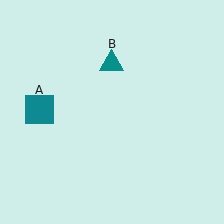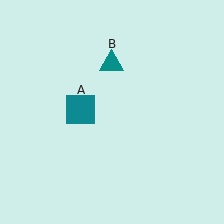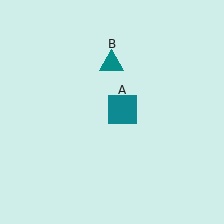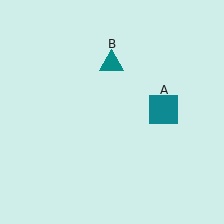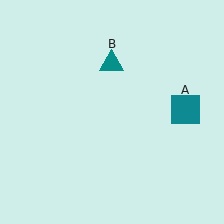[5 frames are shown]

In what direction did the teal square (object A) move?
The teal square (object A) moved right.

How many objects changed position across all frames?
1 object changed position: teal square (object A).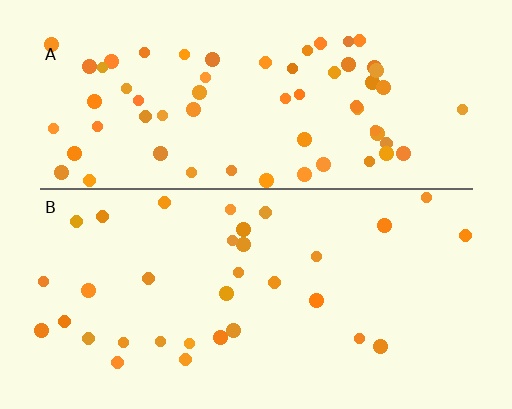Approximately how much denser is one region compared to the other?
Approximately 2.0× — region A over region B.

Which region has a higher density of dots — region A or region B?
A (the top).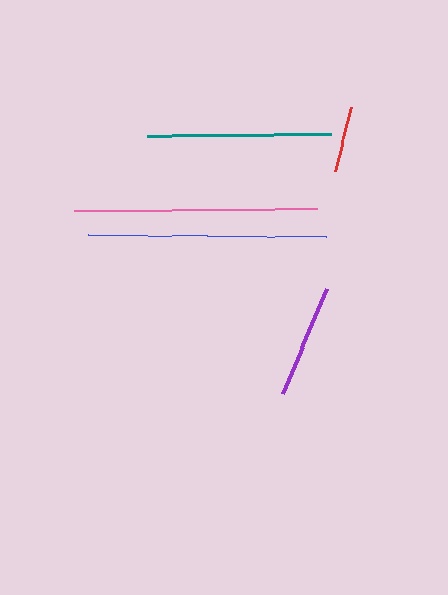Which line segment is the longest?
The pink line is the longest at approximately 244 pixels.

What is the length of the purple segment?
The purple segment is approximately 114 pixels long.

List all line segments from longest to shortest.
From longest to shortest: pink, blue, teal, purple, red.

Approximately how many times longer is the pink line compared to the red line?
The pink line is approximately 3.6 times the length of the red line.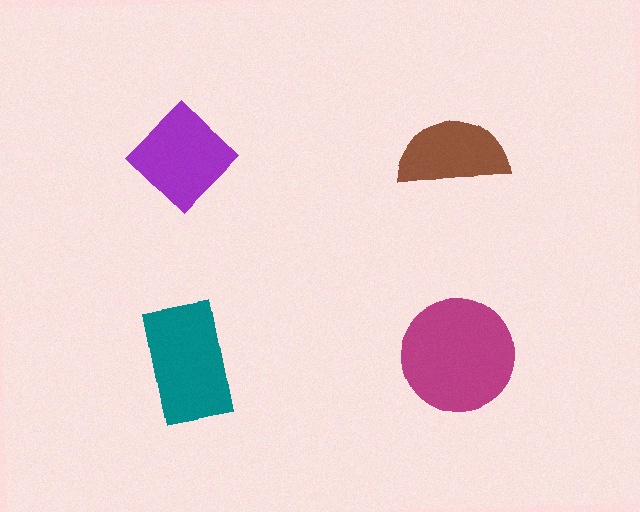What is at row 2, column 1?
A teal rectangle.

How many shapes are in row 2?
2 shapes.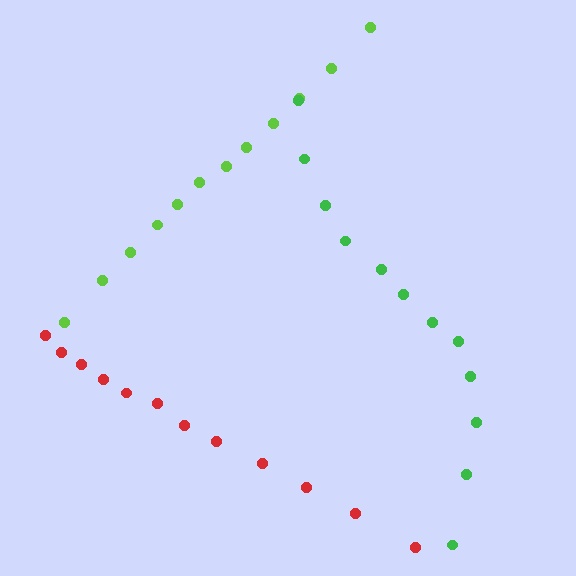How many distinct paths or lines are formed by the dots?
There are 3 distinct paths.